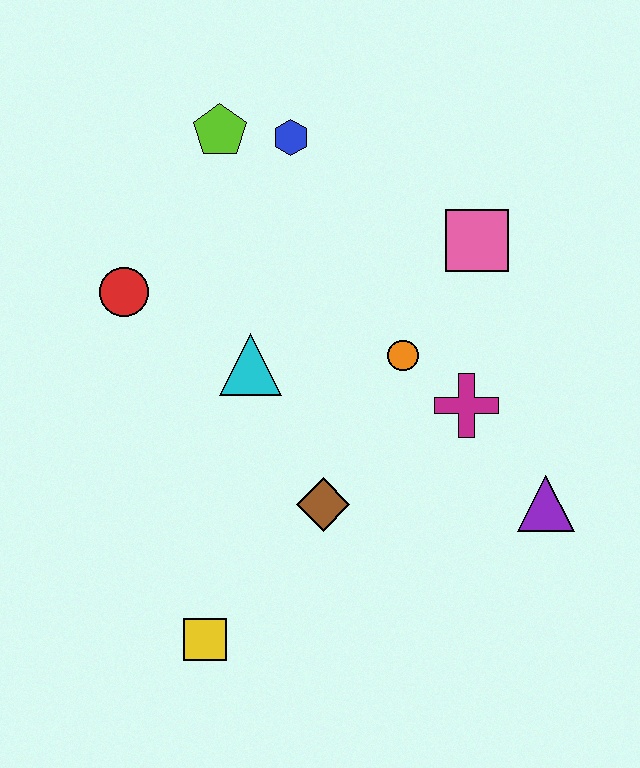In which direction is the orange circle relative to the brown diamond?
The orange circle is above the brown diamond.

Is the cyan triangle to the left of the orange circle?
Yes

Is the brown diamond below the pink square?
Yes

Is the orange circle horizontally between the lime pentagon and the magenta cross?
Yes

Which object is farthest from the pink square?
The yellow square is farthest from the pink square.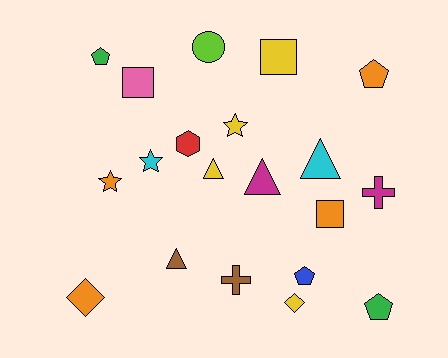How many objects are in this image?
There are 20 objects.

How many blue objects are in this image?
There is 1 blue object.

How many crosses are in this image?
There are 2 crosses.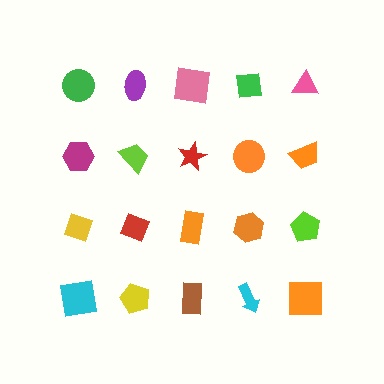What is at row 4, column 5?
An orange square.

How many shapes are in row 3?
5 shapes.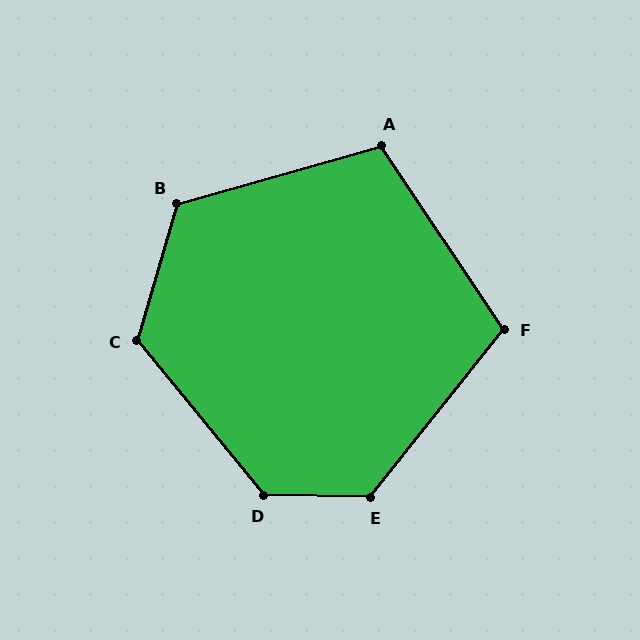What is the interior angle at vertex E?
Approximately 128 degrees (obtuse).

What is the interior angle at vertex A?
Approximately 108 degrees (obtuse).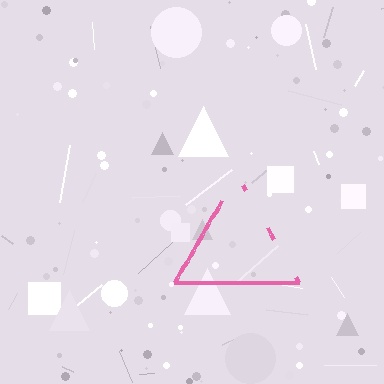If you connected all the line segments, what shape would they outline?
They would outline a triangle.